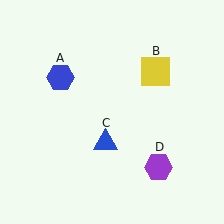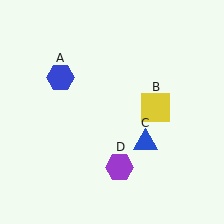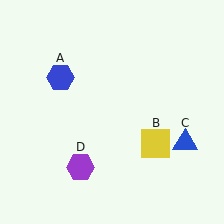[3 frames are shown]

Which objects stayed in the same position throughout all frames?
Blue hexagon (object A) remained stationary.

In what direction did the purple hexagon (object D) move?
The purple hexagon (object D) moved left.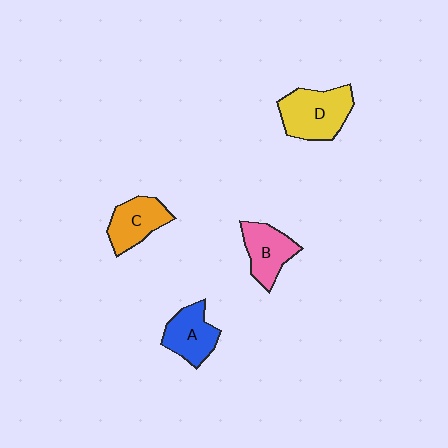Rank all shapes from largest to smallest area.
From largest to smallest: D (yellow), B (pink), C (orange), A (blue).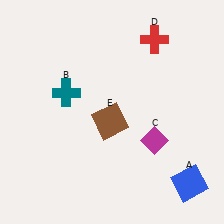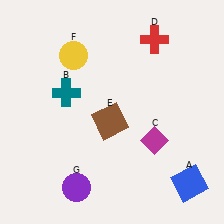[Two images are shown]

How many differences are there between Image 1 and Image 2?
There are 2 differences between the two images.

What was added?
A yellow circle (F), a purple circle (G) were added in Image 2.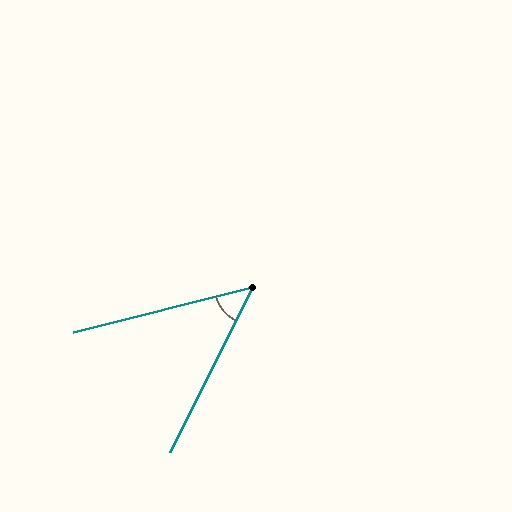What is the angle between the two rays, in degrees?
Approximately 49 degrees.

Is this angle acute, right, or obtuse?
It is acute.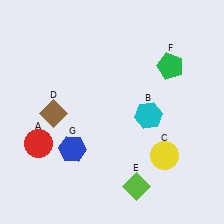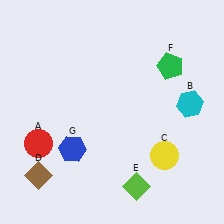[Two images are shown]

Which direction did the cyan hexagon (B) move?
The cyan hexagon (B) moved right.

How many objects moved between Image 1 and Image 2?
2 objects moved between the two images.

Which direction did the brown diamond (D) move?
The brown diamond (D) moved down.